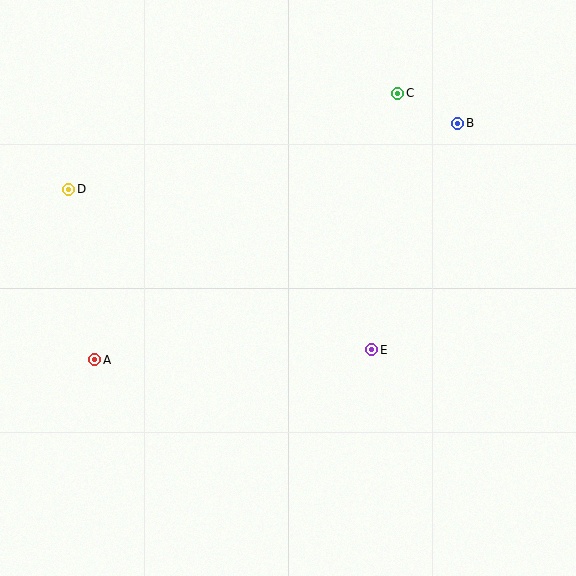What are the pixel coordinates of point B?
Point B is at (458, 123).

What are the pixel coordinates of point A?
Point A is at (95, 360).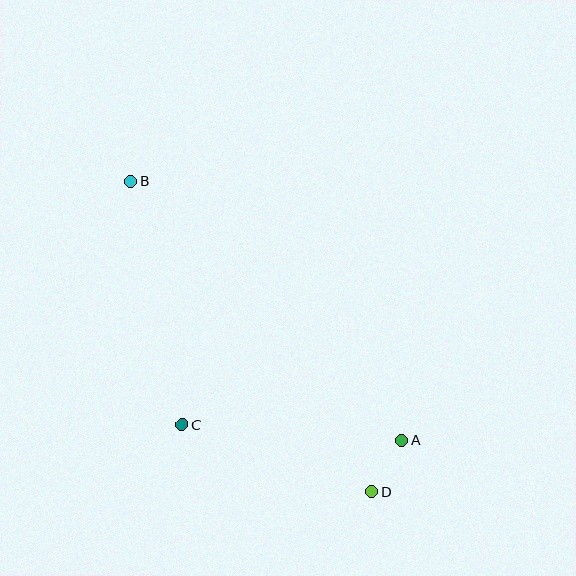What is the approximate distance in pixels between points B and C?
The distance between B and C is approximately 249 pixels.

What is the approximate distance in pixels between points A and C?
The distance between A and C is approximately 220 pixels.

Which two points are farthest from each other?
Points B and D are farthest from each other.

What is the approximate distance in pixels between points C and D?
The distance between C and D is approximately 201 pixels.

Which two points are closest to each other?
Points A and D are closest to each other.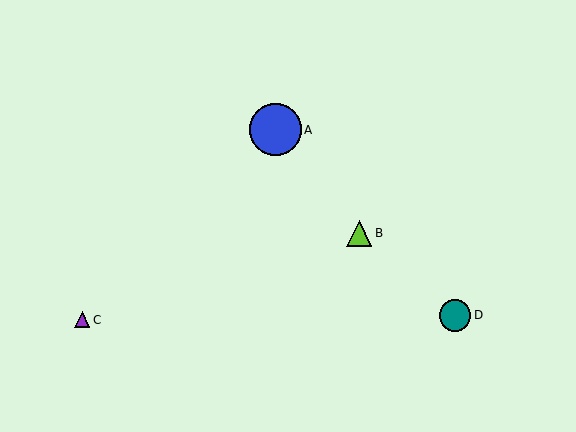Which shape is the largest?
The blue circle (labeled A) is the largest.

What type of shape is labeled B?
Shape B is a lime triangle.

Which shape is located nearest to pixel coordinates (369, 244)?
The lime triangle (labeled B) at (359, 233) is nearest to that location.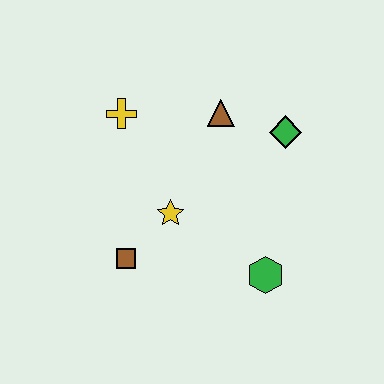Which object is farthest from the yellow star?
The green diamond is farthest from the yellow star.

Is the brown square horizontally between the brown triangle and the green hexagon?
No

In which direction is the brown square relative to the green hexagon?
The brown square is to the left of the green hexagon.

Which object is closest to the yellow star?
The brown square is closest to the yellow star.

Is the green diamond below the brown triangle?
Yes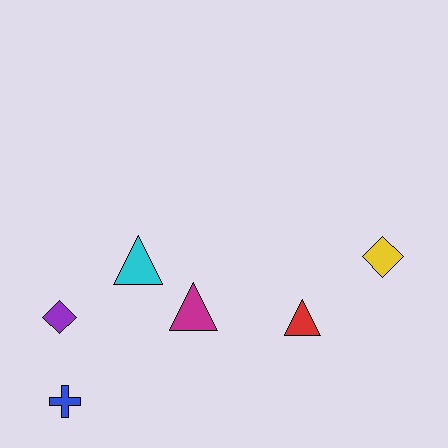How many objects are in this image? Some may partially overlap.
There are 6 objects.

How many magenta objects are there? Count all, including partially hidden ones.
There is 1 magenta object.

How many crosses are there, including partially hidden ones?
There is 1 cross.